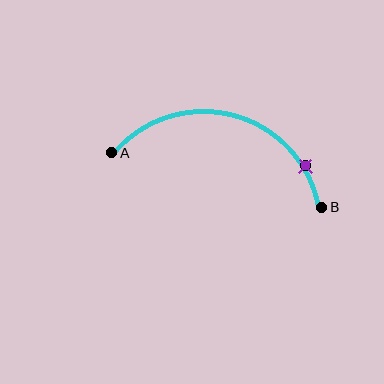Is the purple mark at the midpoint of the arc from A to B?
No. The purple mark lies on the arc but is closer to endpoint B. The arc midpoint would be at the point on the curve equidistant along the arc from both A and B.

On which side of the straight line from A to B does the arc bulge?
The arc bulges above the straight line connecting A and B.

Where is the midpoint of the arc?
The arc midpoint is the point on the curve farthest from the straight line joining A and B. It sits above that line.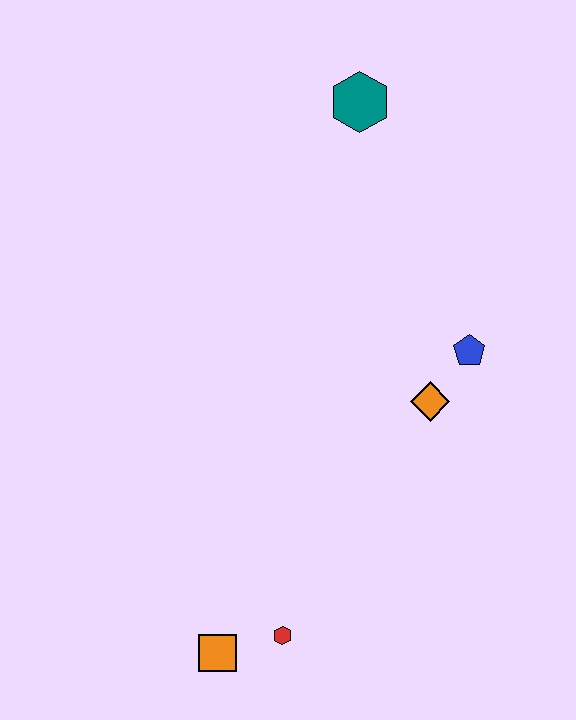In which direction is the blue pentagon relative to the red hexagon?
The blue pentagon is above the red hexagon.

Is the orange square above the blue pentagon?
No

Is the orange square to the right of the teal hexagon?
No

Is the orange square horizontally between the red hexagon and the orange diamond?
No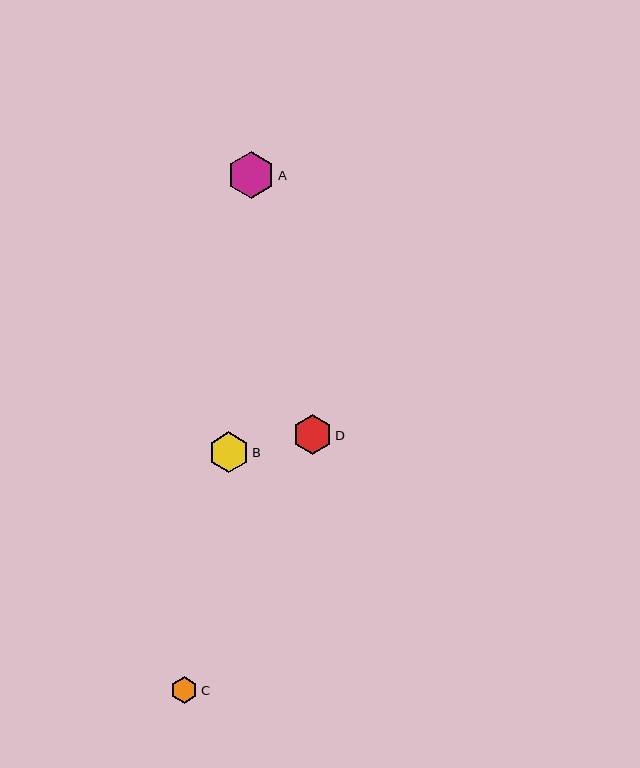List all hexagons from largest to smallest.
From largest to smallest: A, B, D, C.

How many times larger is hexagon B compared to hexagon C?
Hexagon B is approximately 1.5 times the size of hexagon C.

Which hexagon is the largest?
Hexagon A is the largest with a size of approximately 47 pixels.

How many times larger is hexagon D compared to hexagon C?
Hexagon D is approximately 1.5 times the size of hexagon C.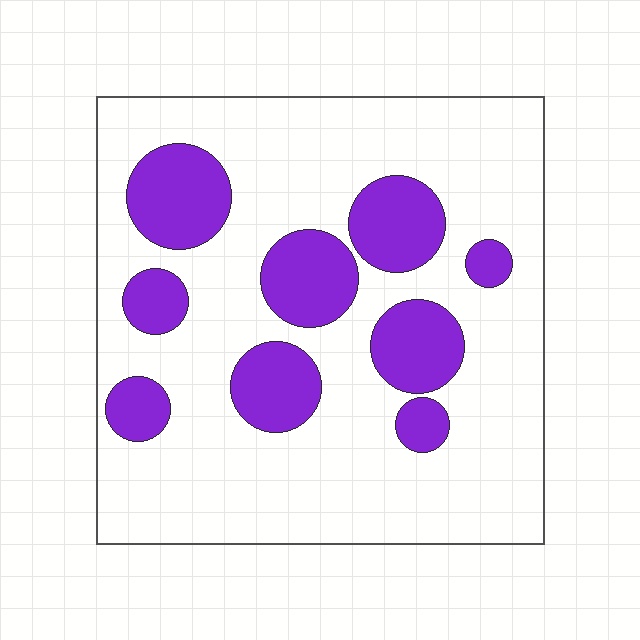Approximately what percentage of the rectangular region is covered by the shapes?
Approximately 25%.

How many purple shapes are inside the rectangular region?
9.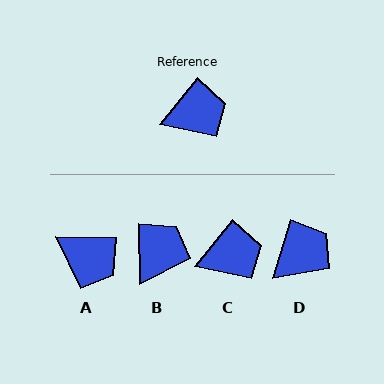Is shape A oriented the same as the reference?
No, it is off by about 53 degrees.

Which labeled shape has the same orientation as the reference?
C.